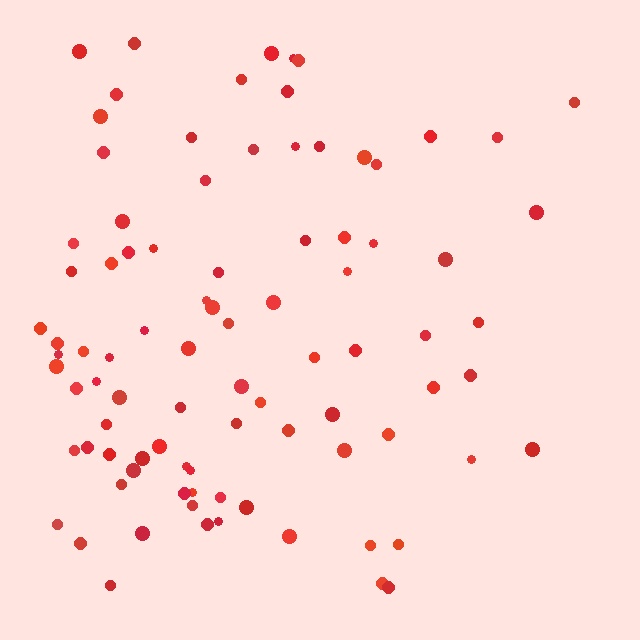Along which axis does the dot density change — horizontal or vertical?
Horizontal.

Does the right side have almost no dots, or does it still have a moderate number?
Still a moderate number, just noticeably fewer than the left.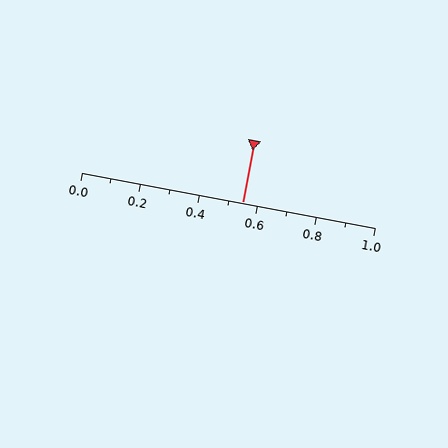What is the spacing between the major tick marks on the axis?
The major ticks are spaced 0.2 apart.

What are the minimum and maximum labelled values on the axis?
The axis runs from 0.0 to 1.0.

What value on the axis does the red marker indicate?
The marker indicates approximately 0.55.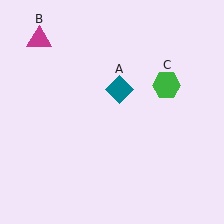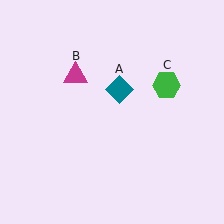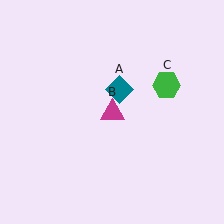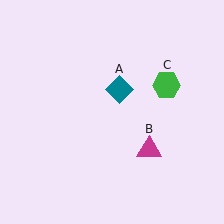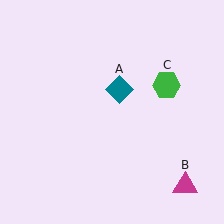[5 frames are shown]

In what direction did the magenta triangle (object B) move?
The magenta triangle (object B) moved down and to the right.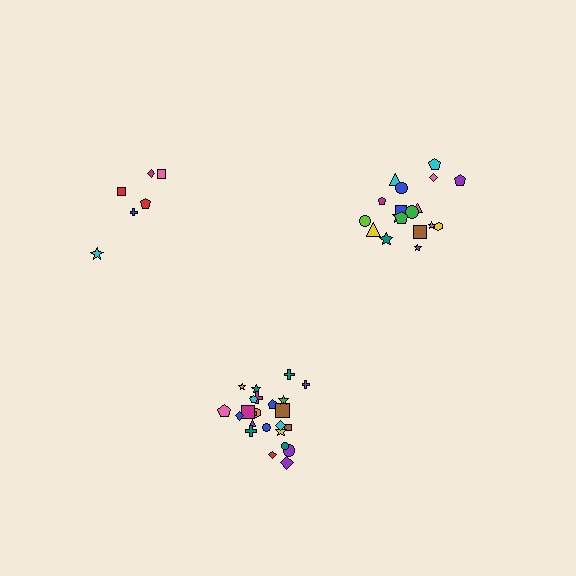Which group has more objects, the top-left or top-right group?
The top-right group.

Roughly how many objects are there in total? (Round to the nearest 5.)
Roughly 50 objects in total.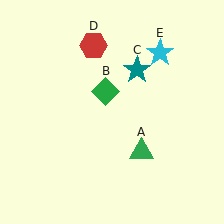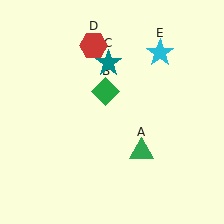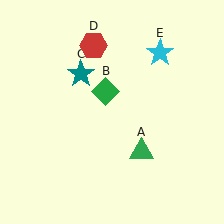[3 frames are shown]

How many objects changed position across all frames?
1 object changed position: teal star (object C).